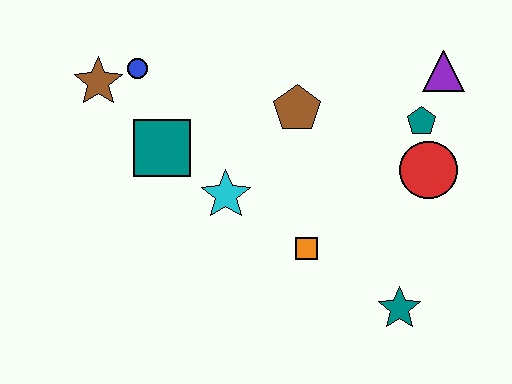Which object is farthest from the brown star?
The teal star is farthest from the brown star.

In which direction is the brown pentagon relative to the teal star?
The brown pentagon is above the teal star.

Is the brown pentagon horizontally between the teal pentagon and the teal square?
Yes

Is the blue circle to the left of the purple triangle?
Yes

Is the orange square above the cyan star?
No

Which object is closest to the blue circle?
The brown star is closest to the blue circle.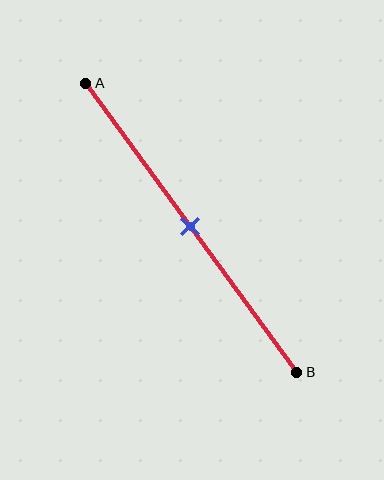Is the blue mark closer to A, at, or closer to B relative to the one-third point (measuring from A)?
The blue mark is closer to point B than the one-third point of segment AB.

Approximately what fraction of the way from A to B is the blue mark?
The blue mark is approximately 50% of the way from A to B.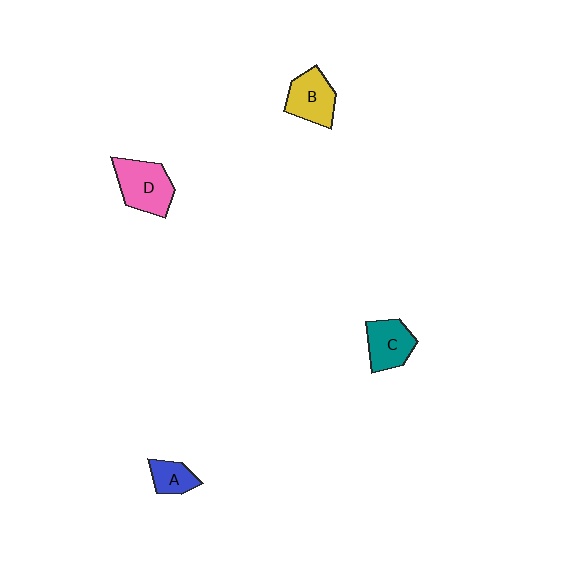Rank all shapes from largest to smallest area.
From largest to smallest: D (pink), B (yellow), C (teal), A (blue).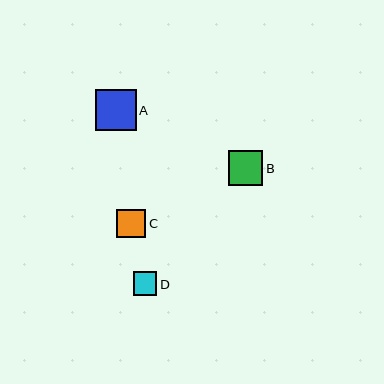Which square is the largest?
Square A is the largest with a size of approximately 40 pixels.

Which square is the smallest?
Square D is the smallest with a size of approximately 24 pixels.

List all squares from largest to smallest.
From largest to smallest: A, B, C, D.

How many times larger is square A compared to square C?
Square A is approximately 1.4 times the size of square C.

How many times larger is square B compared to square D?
Square B is approximately 1.4 times the size of square D.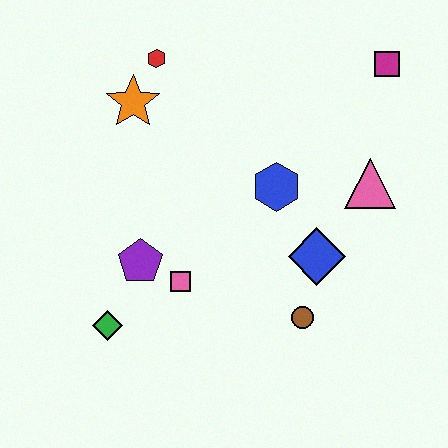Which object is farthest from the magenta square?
The green diamond is farthest from the magenta square.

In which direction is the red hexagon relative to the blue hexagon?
The red hexagon is above the blue hexagon.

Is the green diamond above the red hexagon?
No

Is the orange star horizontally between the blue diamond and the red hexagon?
No